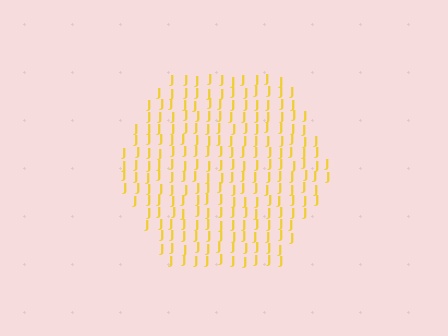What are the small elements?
The small elements are letter J's.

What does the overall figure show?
The overall figure shows a hexagon.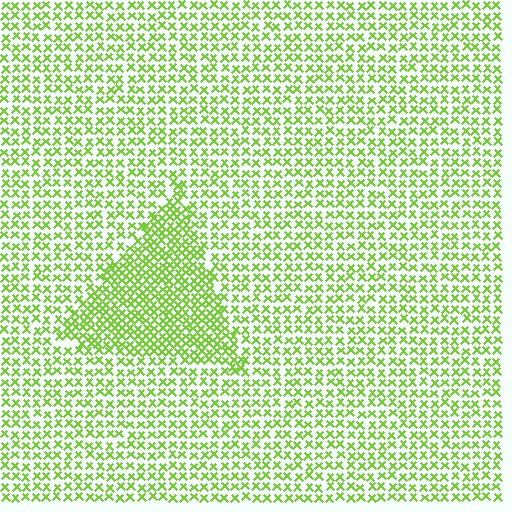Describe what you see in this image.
The image contains small lime elements arranged at two different densities. A triangle-shaped region is visible where the elements are more densely packed than the surrounding area.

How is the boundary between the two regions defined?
The boundary is defined by a change in element density (approximately 1.8x ratio). All elements are the same color, size, and shape.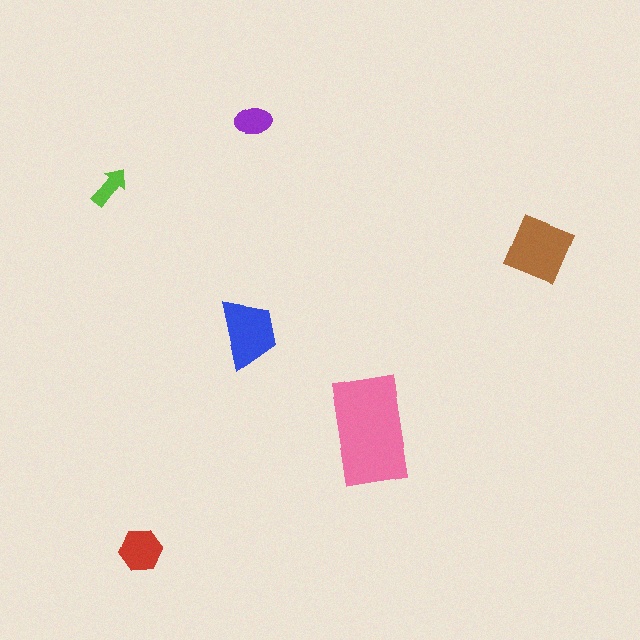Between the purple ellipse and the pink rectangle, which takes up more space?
The pink rectangle.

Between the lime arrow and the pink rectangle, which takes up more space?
The pink rectangle.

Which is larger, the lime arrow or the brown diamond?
The brown diamond.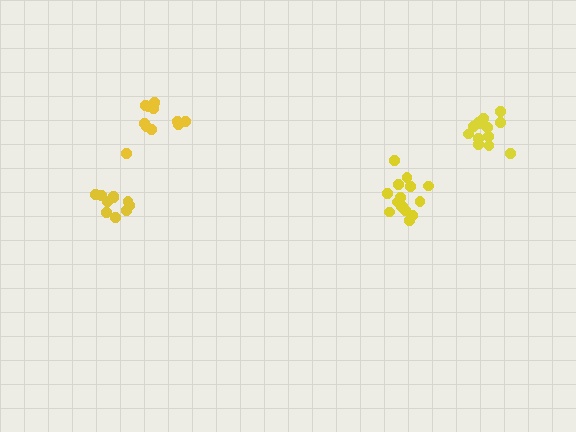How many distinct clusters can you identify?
There are 4 distinct clusters.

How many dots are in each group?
Group 1: 15 dots, Group 2: 10 dots, Group 3: 11 dots, Group 4: 13 dots (49 total).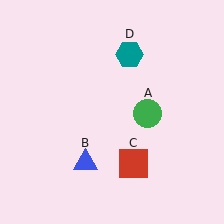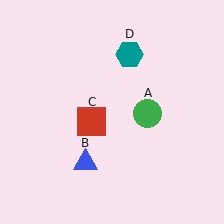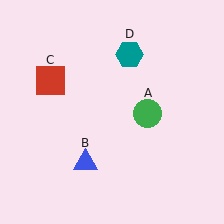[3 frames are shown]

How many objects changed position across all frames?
1 object changed position: red square (object C).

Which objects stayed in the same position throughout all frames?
Green circle (object A) and blue triangle (object B) and teal hexagon (object D) remained stationary.